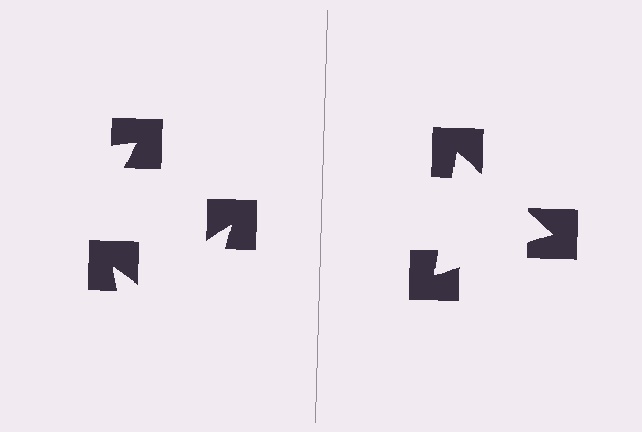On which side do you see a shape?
An illusory triangle appears on the right side. On the left side the wedge cuts are rotated, so no coherent shape forms.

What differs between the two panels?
The notched squares are positioned identically on both sides; only the wedge orientations differ. On the right they align to a triangle; on the left they are misaligned.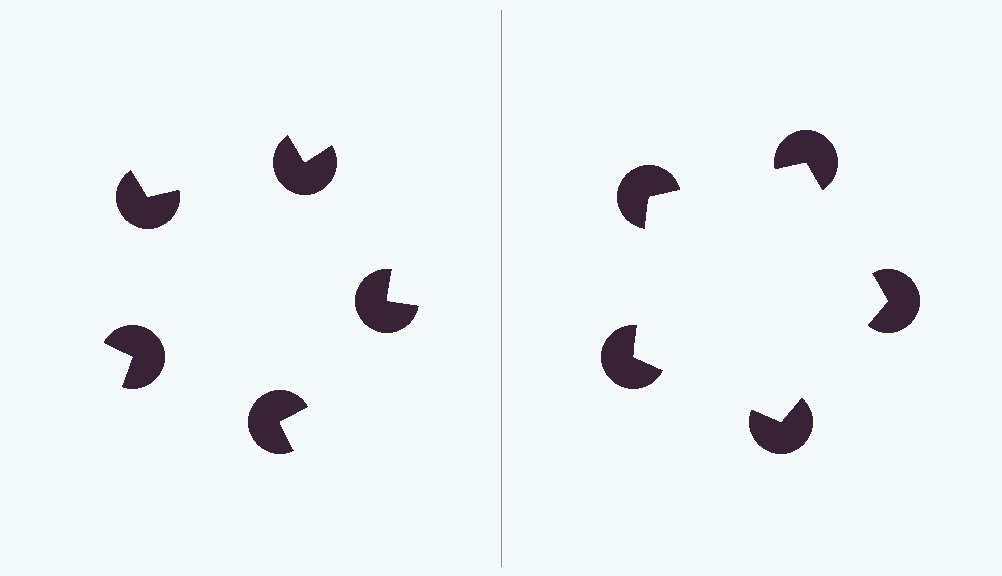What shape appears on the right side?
An illusory pentagon.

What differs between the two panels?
The pac-man discs are positioned identically on both sides; only the wedge orientations differ. On the right they align to a pentagon; on the left they are misaligned.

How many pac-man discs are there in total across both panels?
10 — 5 on each side.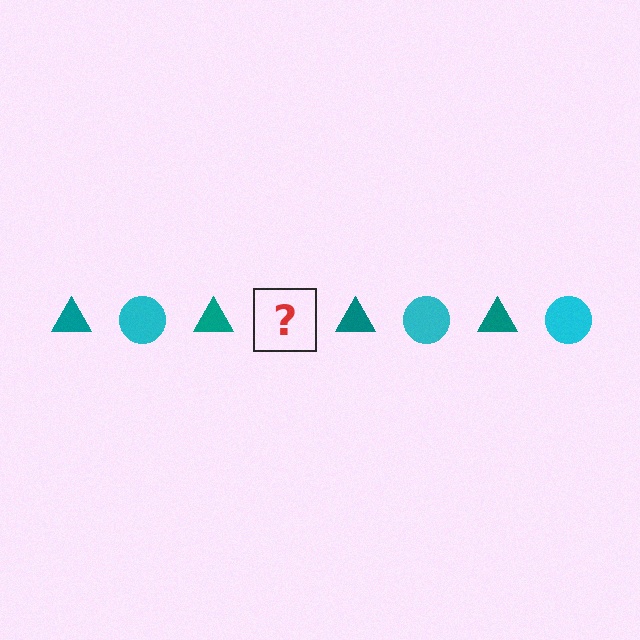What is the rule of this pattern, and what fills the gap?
The rule is that the pattern alternates between teal triangle and cyan circle. The gap should be filled with a cyan circle.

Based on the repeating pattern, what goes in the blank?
The blank should be a cyan circle.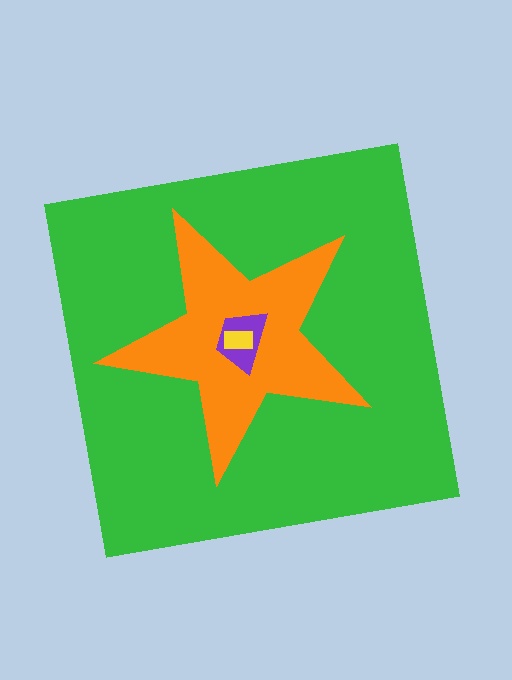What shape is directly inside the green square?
The orange star.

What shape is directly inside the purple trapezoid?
The yellow rectangle.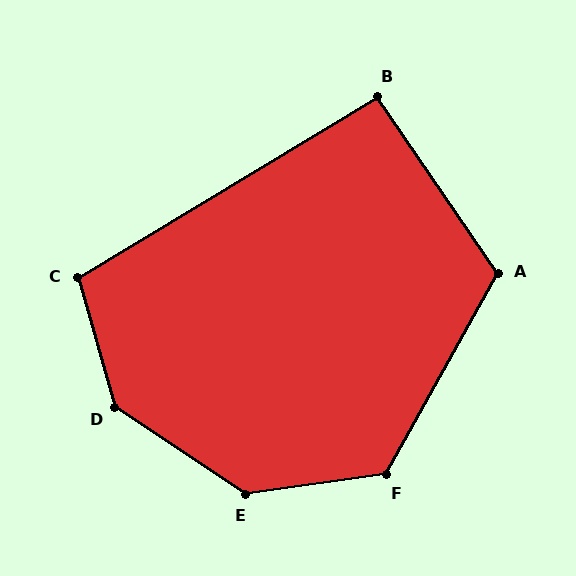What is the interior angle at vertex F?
Approximately 127 degrees (obtuse).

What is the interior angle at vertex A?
Approximately 116 degrees (obtuse).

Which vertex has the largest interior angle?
D, at approximately 139 degrees.